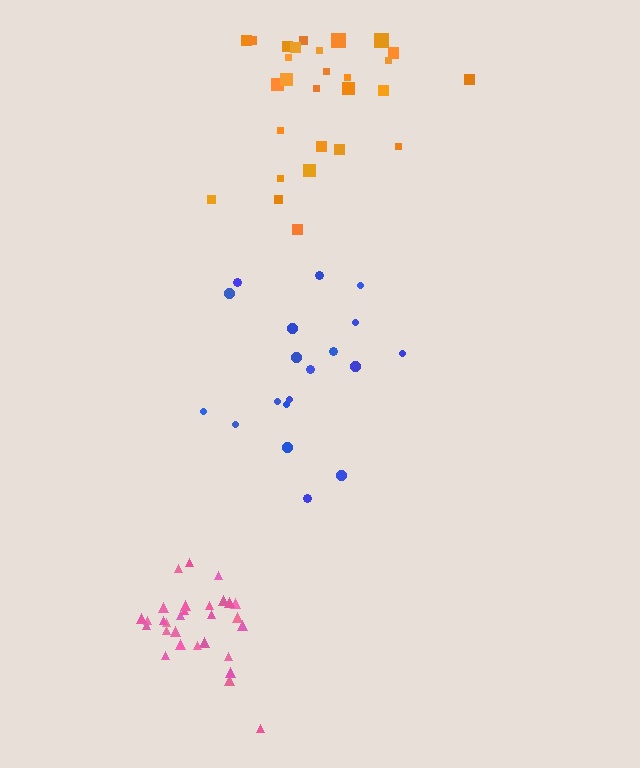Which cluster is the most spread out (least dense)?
Blue.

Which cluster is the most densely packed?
Pink.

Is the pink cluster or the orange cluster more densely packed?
Pink.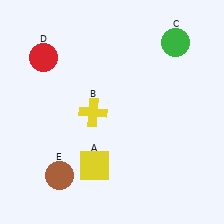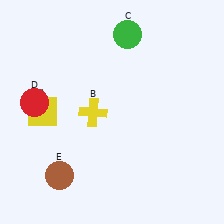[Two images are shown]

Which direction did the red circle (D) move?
The red circle (D) moved down.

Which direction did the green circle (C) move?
The green circle (C) moved left.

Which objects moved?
The objects that moved are: the yellow square (A), the green circle (C), the red circle (D).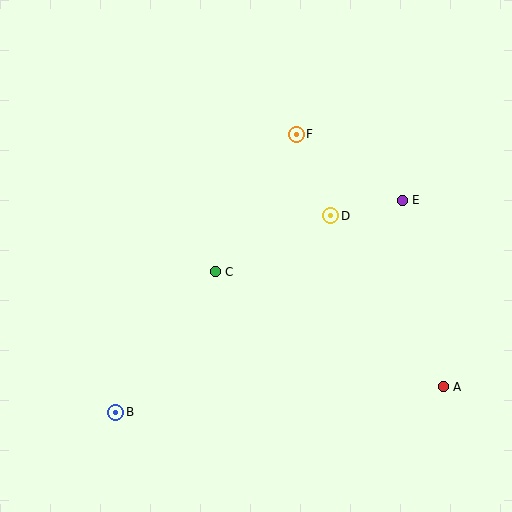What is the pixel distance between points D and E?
The distance between D and E is 73 pixels.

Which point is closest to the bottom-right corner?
Point A is closest to the bottom-right corner.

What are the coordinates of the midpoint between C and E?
The midpoint between C and E is at (309, 236).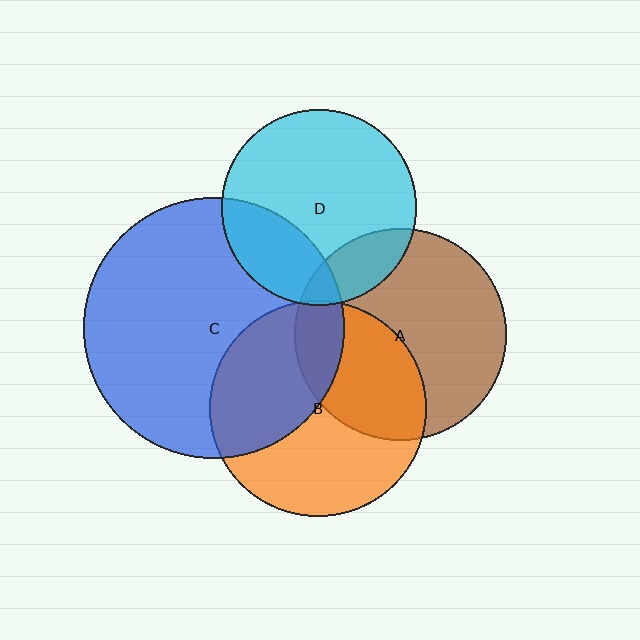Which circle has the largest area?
Circle C (blue).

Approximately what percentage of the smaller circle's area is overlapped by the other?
Approximately 40%.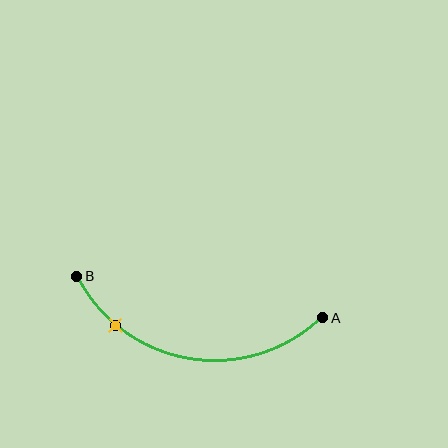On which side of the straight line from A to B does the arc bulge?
The arc bulges below the straight line connecting A and B.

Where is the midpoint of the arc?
The arc midpoint is the point on the curve farthest from the straight line joining A and B. It sits below that line.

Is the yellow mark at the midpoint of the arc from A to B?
No. The yellow mark lies on the arc but is closer to endpoint B. The arc midpoint would be at the point on the curve equidistant along the arc from both A and B.